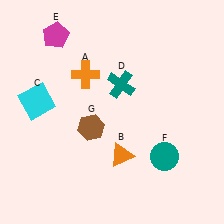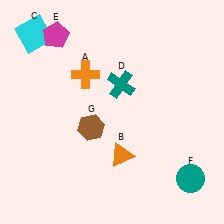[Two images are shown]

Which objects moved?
The objects that moved are: the cyan square (C), the teal circle (F).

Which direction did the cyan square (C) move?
The cyan square (C) moved up.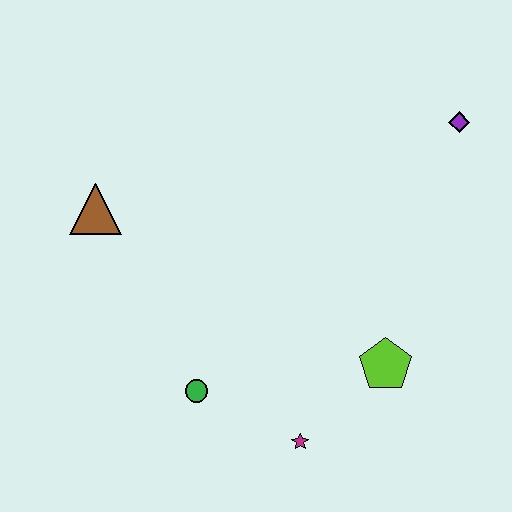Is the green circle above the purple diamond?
No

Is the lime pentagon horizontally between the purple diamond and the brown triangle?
Yes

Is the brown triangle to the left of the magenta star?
Yes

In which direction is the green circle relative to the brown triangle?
The green circle is below the brown triangle.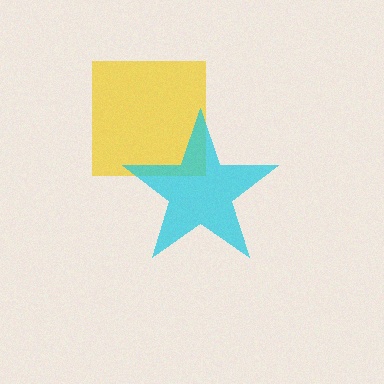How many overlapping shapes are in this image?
There are 2 overlapping shapes in the image.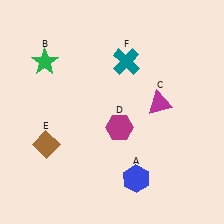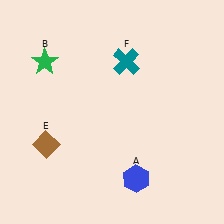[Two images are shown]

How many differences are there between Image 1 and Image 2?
There are 2 differences between the two images.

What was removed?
The magenta triangle (C), the magenta hexagon (D) were removed in Image 2.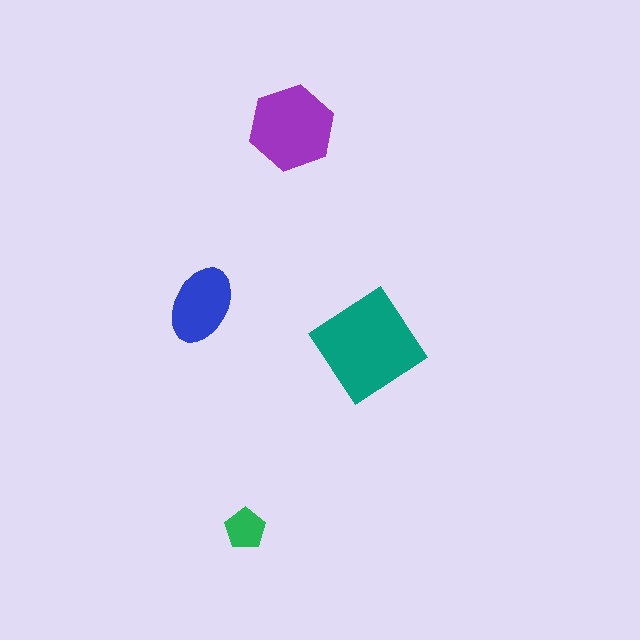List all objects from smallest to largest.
The green pentagon, the blue ellipse, the purple hexagon, the teal diamond.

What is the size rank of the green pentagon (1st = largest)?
4th.